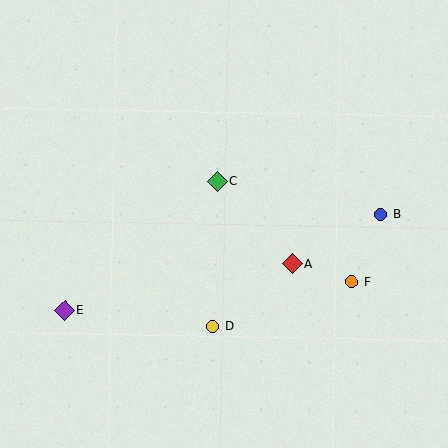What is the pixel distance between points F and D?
The distance between F and D is 146 pixels.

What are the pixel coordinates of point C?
Point C is at (217, 181).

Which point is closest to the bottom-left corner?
Point E is closest to the bottom-left corner.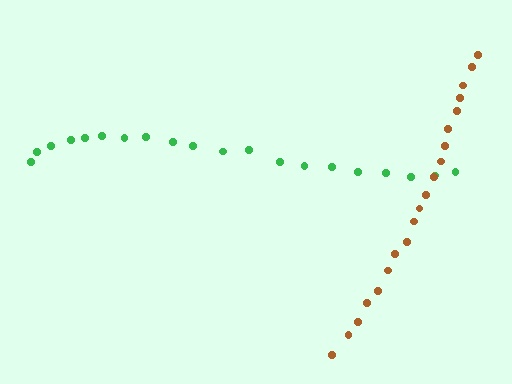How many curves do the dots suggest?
There are 2 distinct paths.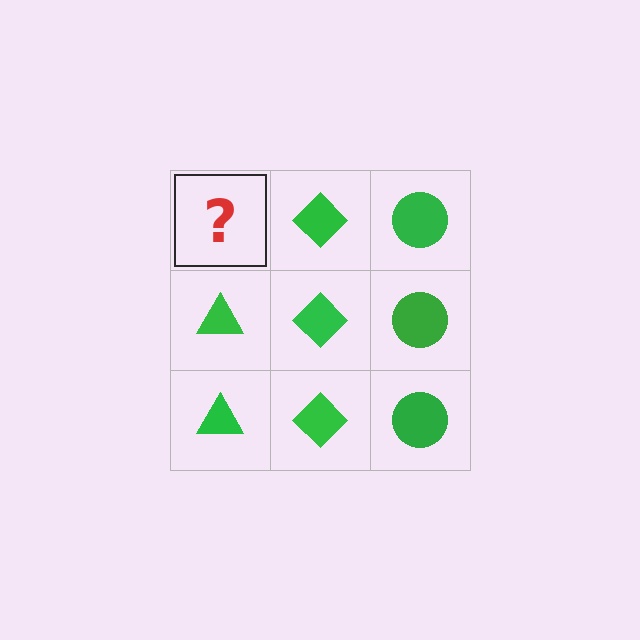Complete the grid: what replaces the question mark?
The question mark should be replaced with a green triangle.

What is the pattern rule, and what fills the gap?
The rule is that each column has a consistent shape. The gap should be filled with a green triangle.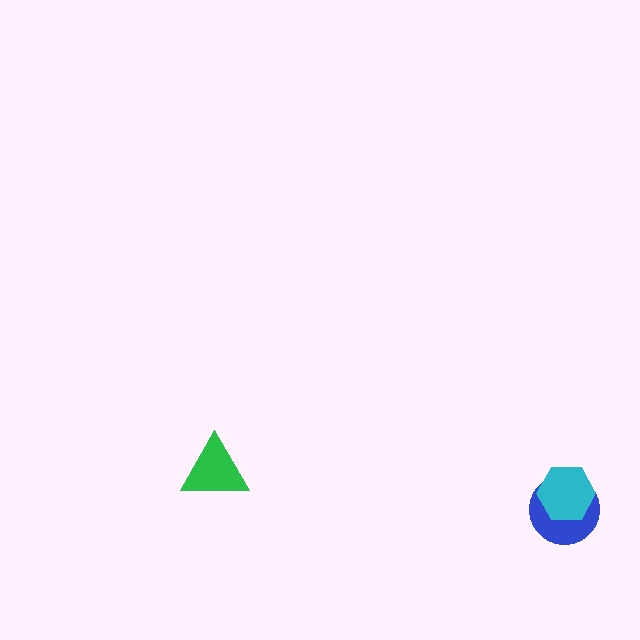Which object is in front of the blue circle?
The cyan hexagon is in front of the blue circle.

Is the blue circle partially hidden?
Yes, it is partially covered by another shape.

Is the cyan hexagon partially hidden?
No, no other shape covers it.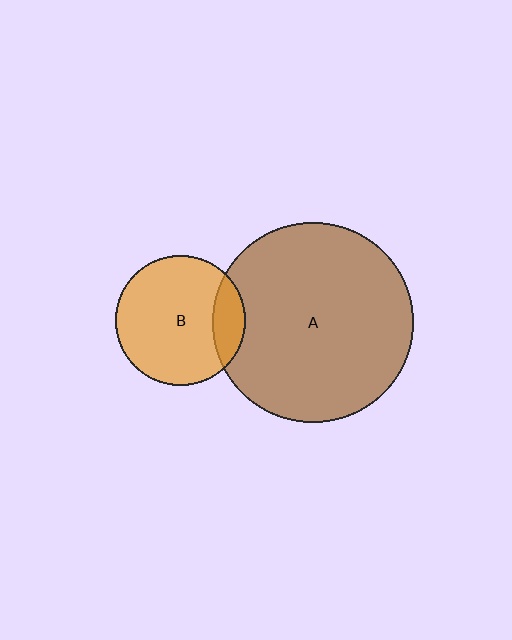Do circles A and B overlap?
Yes.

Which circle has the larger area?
Circle A (brown).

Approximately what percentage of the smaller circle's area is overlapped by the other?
Approximately 15%.